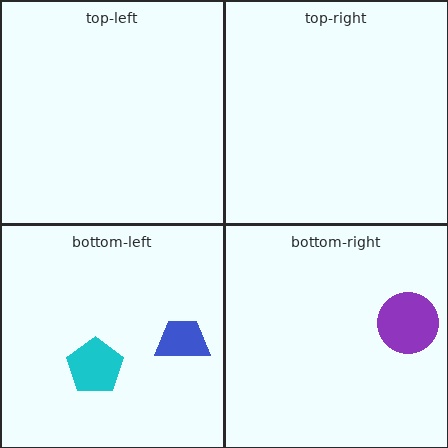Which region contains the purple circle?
The bottom-right region.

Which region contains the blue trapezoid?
The bottom-left region.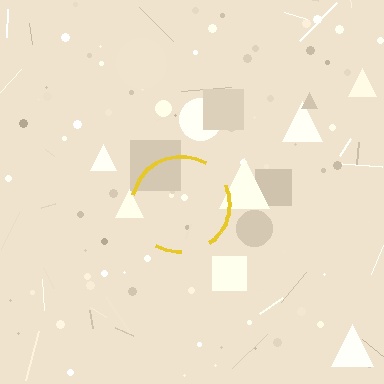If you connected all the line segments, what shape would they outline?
They would outline a circle.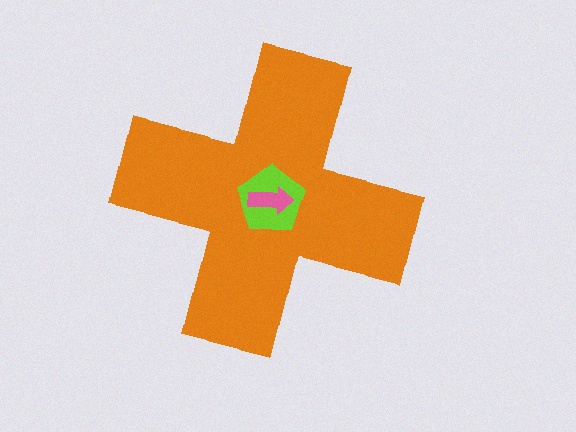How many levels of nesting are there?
3.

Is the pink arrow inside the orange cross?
Yes.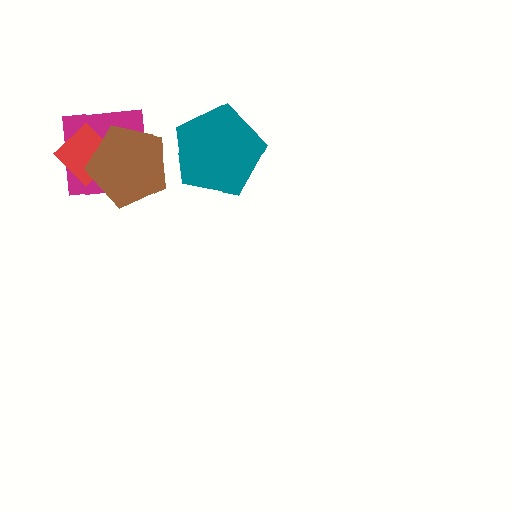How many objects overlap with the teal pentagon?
0 objects overlap with the teal pentagon.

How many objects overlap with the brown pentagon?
2 objects overlap with the brown pentagon.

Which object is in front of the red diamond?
The brown pentagon is in front of the red diamond.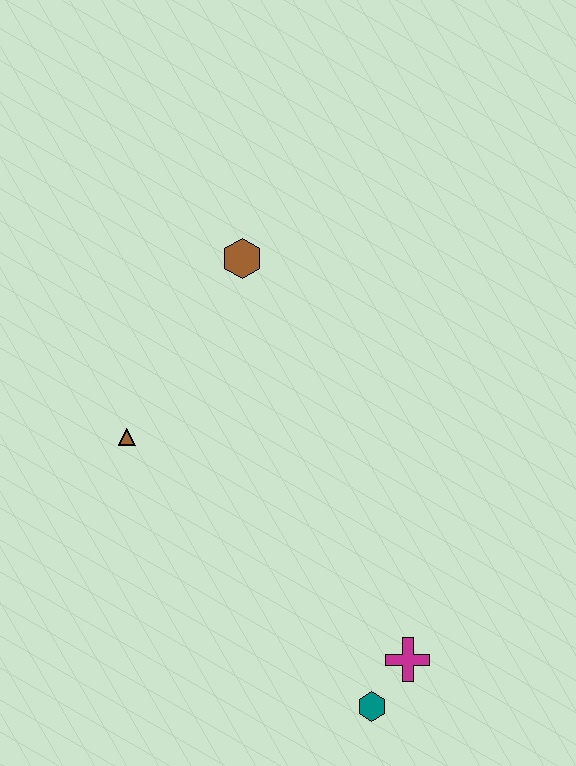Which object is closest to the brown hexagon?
The brown triangle is closest to the brown hexagon.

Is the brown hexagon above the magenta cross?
Yes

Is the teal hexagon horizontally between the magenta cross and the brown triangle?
Yes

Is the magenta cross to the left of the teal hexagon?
No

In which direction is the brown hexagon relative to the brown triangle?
The brown hexagon is above the brown triangle.